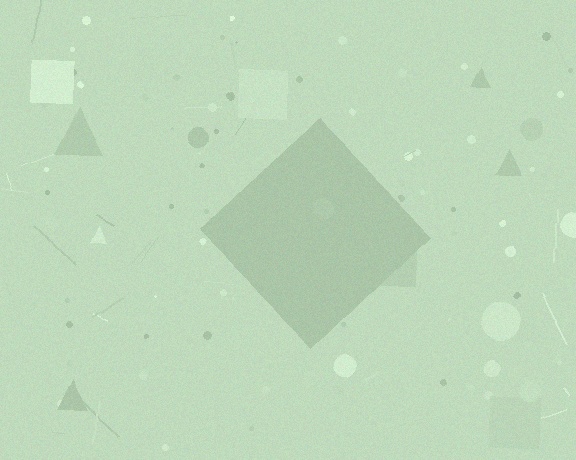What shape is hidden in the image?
A diamond is hidden in the image.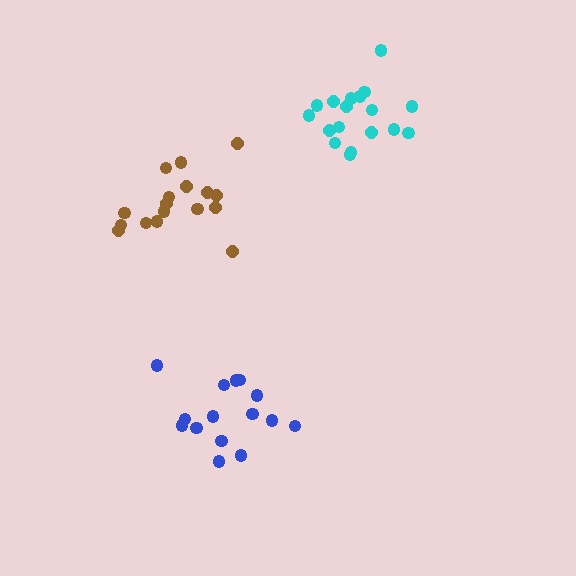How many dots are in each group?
Group 1: 18 dots, Group 2: 15 dots, Group 3: 17 dots (50 total).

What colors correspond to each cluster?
The clusters are colored: cyan, blue, brown.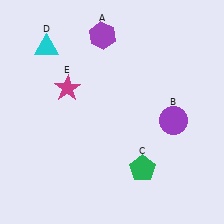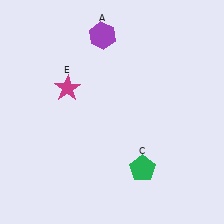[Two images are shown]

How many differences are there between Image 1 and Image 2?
There are 2 differences between the two images.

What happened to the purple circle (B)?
The purple circle (B) was removed in Image 2. It was in the bottom-right area of Image 1.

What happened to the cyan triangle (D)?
The cyan triangle (D) was removed in Image 2. It was in the top-left area of Image 1.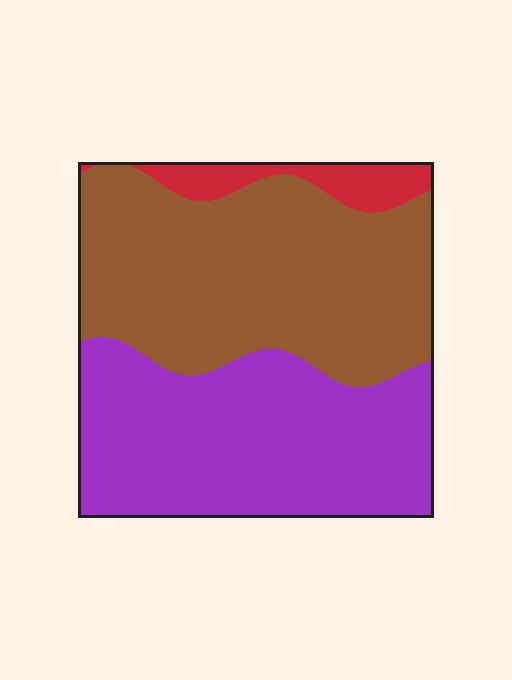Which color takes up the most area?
Brown, at roughly 50%.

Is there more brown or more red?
Brown.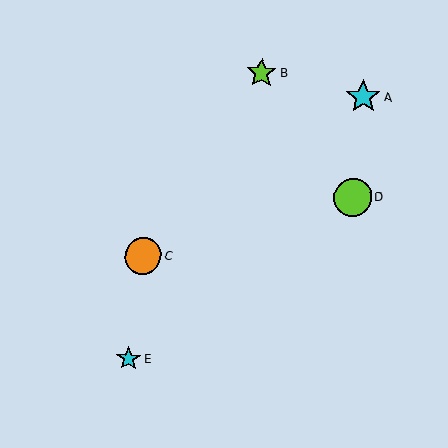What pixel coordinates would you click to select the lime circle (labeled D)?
Click at (353, 197) to select the lime circle D.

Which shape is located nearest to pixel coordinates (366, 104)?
The cyan star (labeled A) at (363, 97) is nearest to that location.